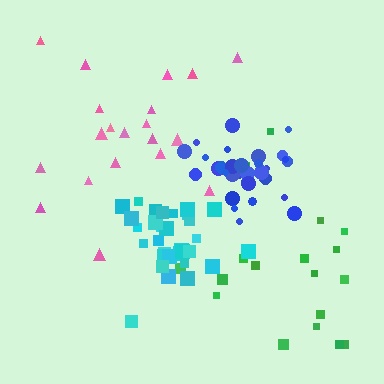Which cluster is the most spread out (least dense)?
Pink.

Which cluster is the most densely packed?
Blue.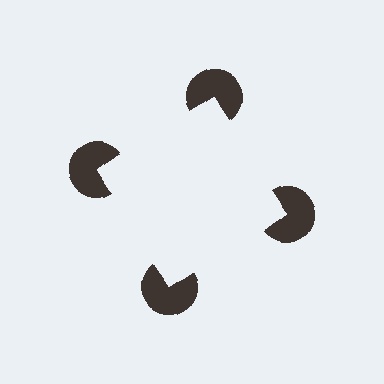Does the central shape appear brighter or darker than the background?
It typically appears slightly brighter than the background, even though no actual brightness change is drawn.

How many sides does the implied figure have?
4 sides.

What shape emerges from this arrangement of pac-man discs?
An illusory square — its edges are inferred from the aligned wedge cuts in the pac-man discs, not physically drawn.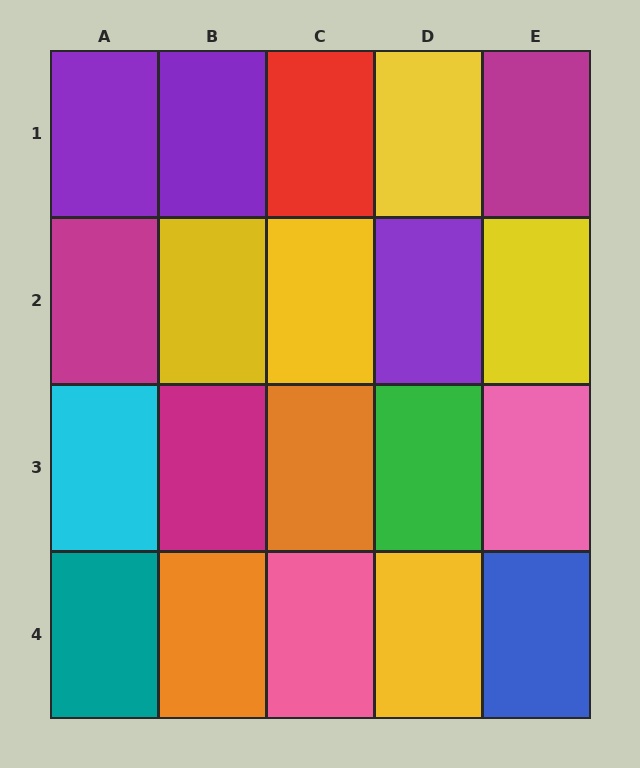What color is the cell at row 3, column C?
Orange.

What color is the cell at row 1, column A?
Purple.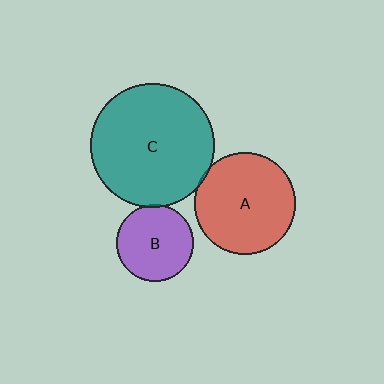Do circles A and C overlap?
Yes.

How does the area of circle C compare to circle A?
Approximately 1.5 times.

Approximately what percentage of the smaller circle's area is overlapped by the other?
Approximately 5%.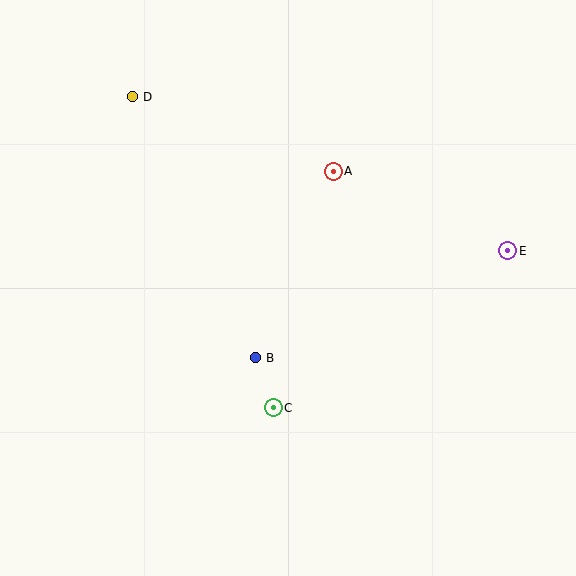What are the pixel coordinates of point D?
Point D is at (132, 97).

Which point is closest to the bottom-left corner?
Point C is closest to the bottom-left corner.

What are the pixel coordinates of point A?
Point A is at (333, 171).